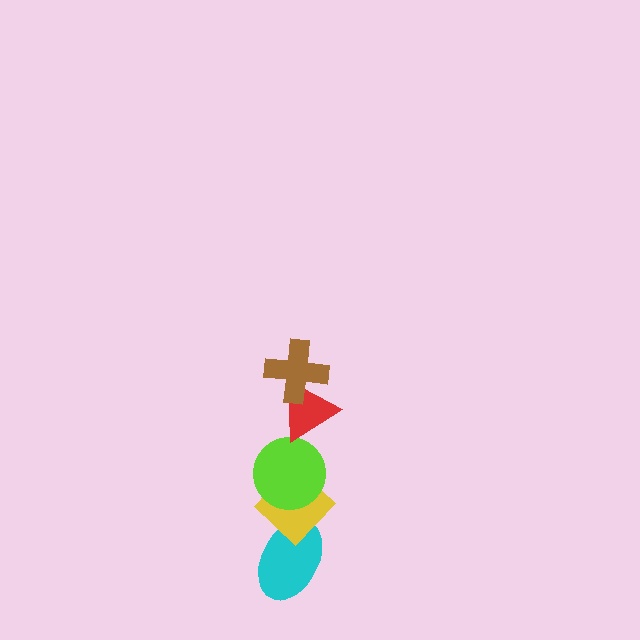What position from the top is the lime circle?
The lime circle is 3rd from the top.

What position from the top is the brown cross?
The brown cross is 1st from the top.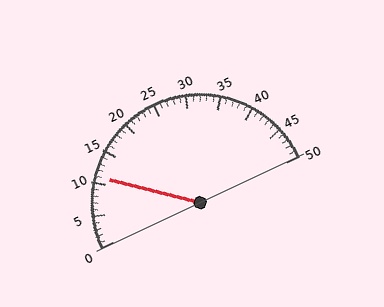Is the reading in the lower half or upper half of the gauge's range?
The reading is in the lower half of the range (0 to 50).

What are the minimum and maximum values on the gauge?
The gauge ranges from 0 to 50.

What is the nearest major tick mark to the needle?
The nearest major tick mark is 10.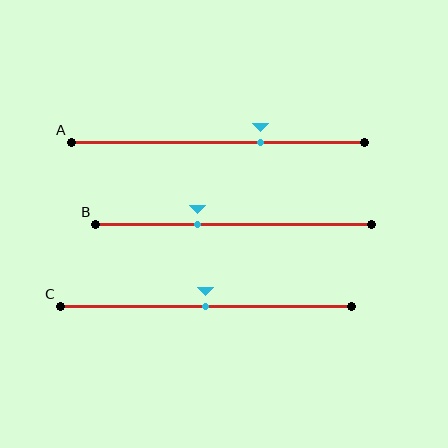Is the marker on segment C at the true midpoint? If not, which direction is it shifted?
Yes, the marker on segment C is at the true midpoint.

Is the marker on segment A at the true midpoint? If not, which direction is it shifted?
No, the marker on segment A is shifted to the right by about 15% of the segment length.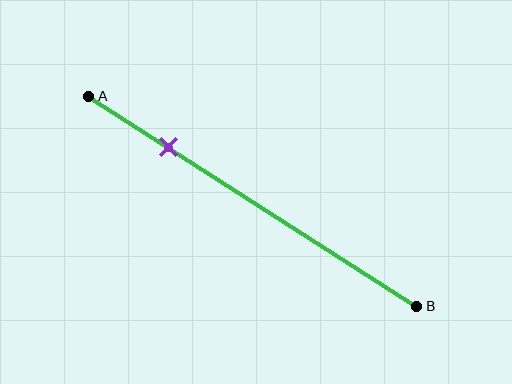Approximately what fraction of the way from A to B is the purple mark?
The purple mark is approximately 25% of the way from A to B.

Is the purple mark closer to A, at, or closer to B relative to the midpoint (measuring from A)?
The purple mark is closer to point A than the midpoint of segment AB.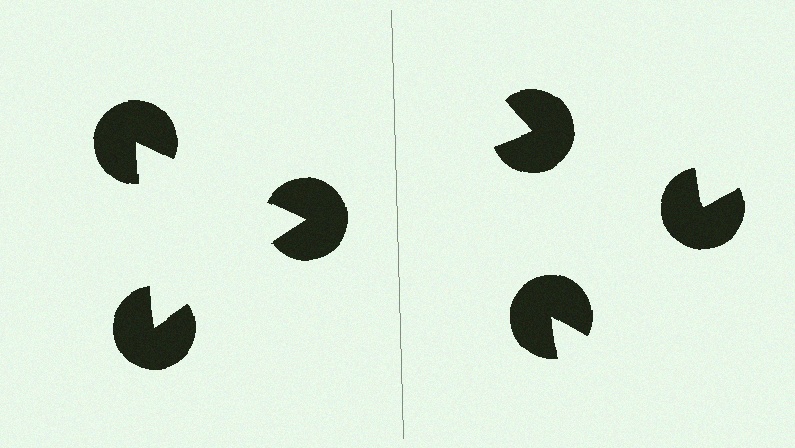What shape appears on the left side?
An illusory triangle.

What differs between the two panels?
The pac-man discs are positioned identically on both sides; only the wedge orientations differ. On the left they align to a triangle; on the right they are misaligned.